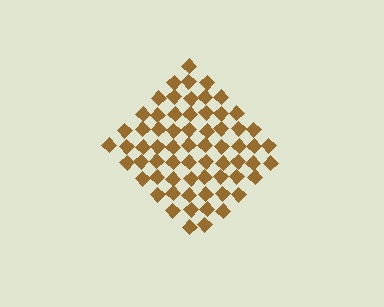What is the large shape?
The large shape is a diamond.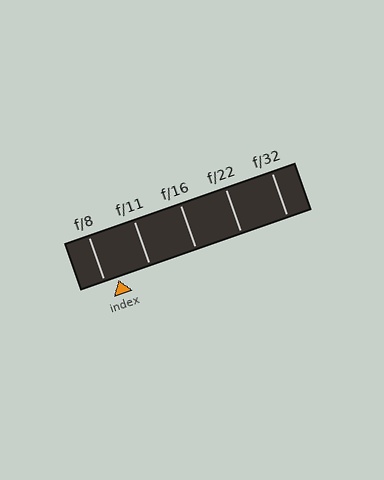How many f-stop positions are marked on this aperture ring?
There are 5 f-stop positions marked.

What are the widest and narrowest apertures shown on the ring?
The widest aperture shown is f/8 and the narrowest is f/32.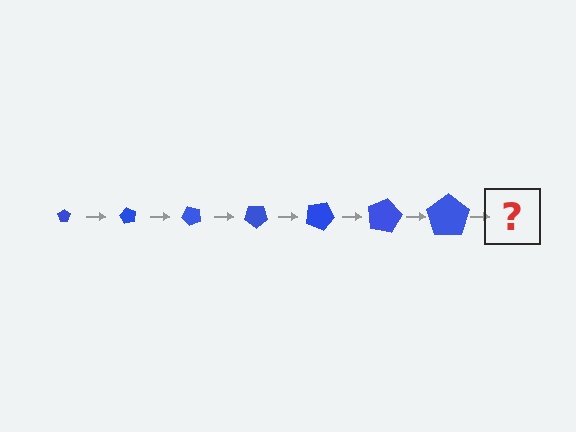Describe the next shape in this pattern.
It should be a pentagon, larger than the previous one and rotated 420 degrees from the start.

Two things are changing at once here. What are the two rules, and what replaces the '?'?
The two rules are that the pentagon grows larger each step and it rotates 60 degrees each step. The '?' should be a pentagon, larger than the previous one and rotated 420 degrees from the start.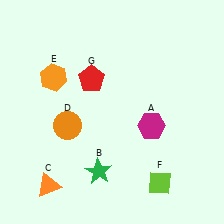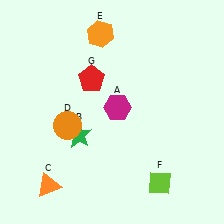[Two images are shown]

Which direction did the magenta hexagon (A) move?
The magenta hexagon (A) moved left.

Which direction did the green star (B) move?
The green star (B) moved up.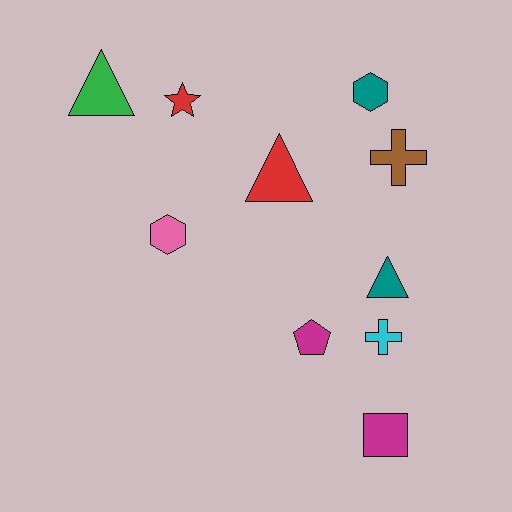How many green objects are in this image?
There is 1 green object.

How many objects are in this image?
There are 10 objects.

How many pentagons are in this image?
There is 1 pentagon.